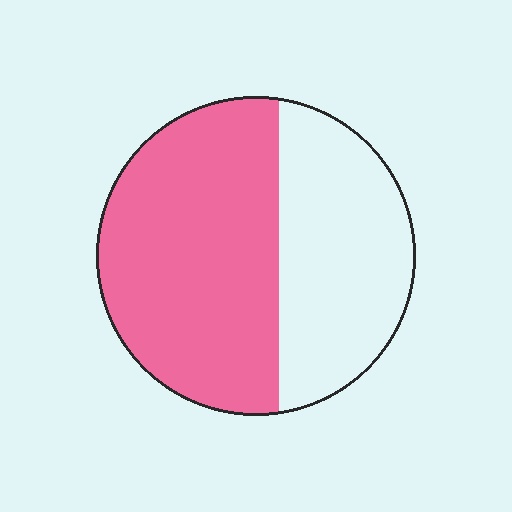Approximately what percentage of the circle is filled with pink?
Approximately 60%.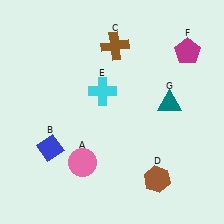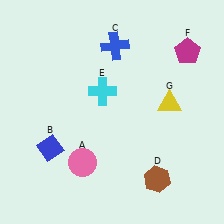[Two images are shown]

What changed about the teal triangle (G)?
In Image 1, G is teal. In Image 2, it changed to yellow.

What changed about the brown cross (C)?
In Image 1, C is brown. In Image 2, it changed to blue.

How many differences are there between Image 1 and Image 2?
There are 2 differences between the two images.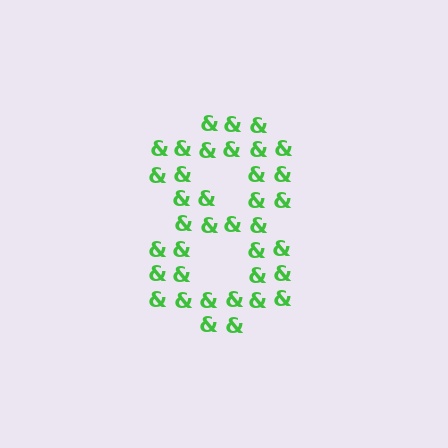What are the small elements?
The small elements are ampersands.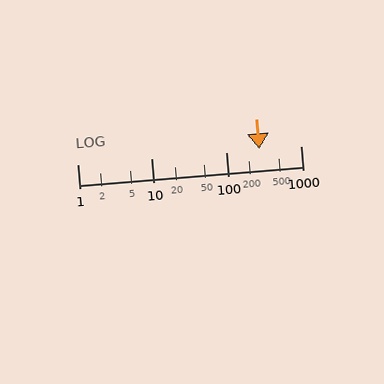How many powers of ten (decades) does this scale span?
The scale spans 3 decades, from 1 to 1000.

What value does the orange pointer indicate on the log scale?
The pointer indicates approximately 280.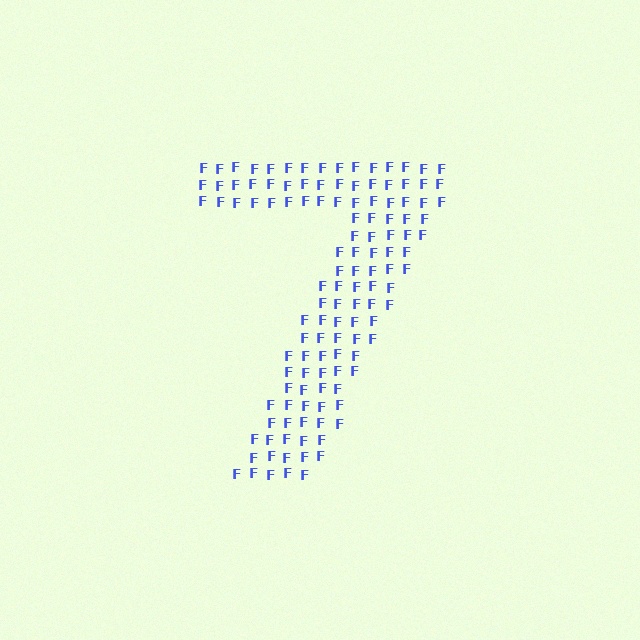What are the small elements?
The small elements are letter F's.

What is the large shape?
The large shape is the digit 7.